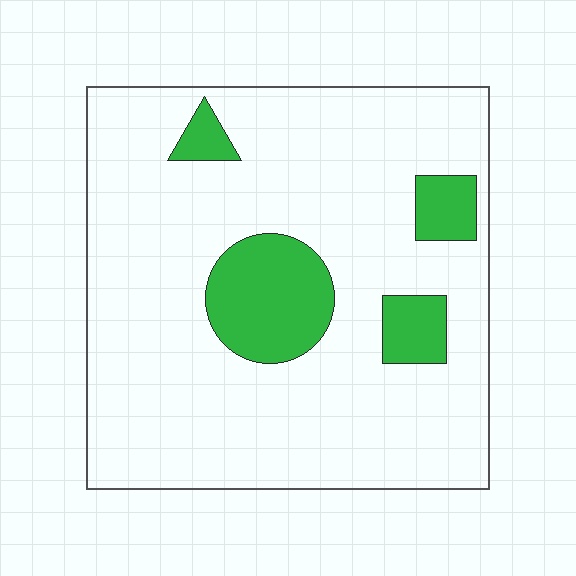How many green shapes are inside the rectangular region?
4.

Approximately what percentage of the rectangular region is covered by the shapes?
Approximately 15%.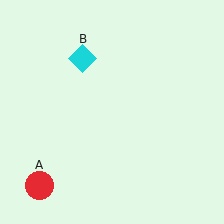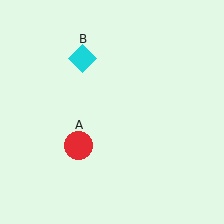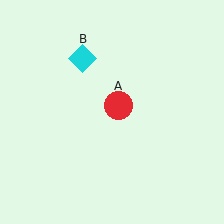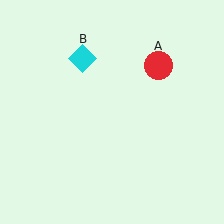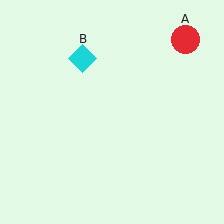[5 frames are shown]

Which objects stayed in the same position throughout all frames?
Cyan diamond (object B) remained stationary.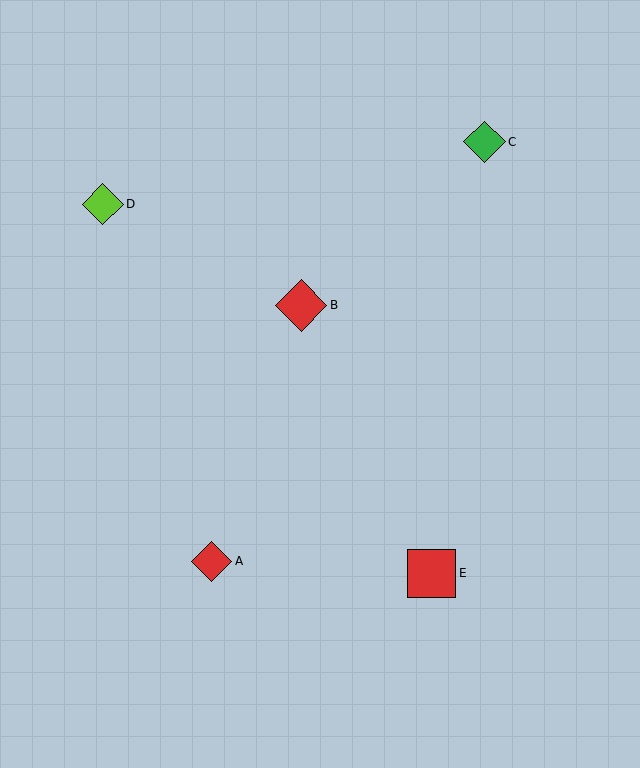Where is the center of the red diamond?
The center of the red diamond is at (212, 561).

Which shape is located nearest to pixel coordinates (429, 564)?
The red square (labeled E) at (432, 573) is nearest to that location.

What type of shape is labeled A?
Shape A is a red diamond.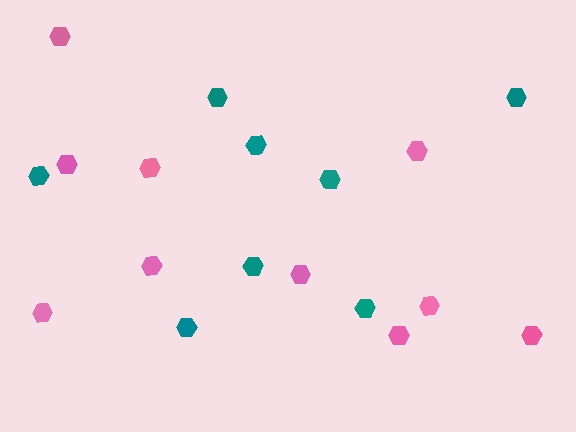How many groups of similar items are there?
There are 2 groups: one group of teal hexagons (8) and one group of pink hexagons (10).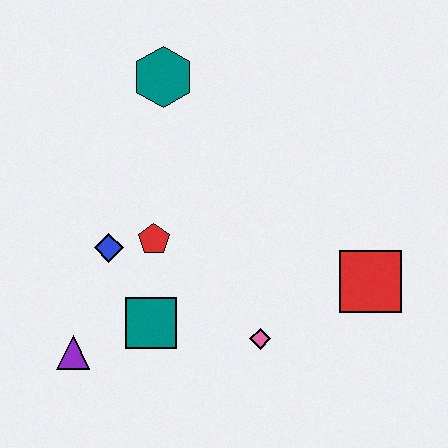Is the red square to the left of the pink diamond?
No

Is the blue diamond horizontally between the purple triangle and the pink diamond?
Yes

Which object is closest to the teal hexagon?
The red pentagon is closest to the teal hexagon.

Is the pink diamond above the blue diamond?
No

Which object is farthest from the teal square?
The teal hexagon is farthest from the teal square.